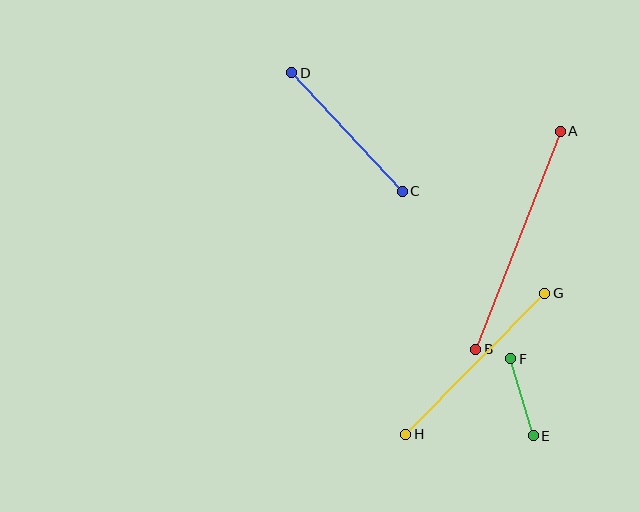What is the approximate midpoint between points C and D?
The midpoint is at approximately (347, 132) pixels.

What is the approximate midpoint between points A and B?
The midpoint is at approximately (518, 240) pixels.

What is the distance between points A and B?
The distance is approximately 234 pixels.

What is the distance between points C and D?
The distance is approximately 162 pixels.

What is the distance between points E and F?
The distance is approximately 81 pixels.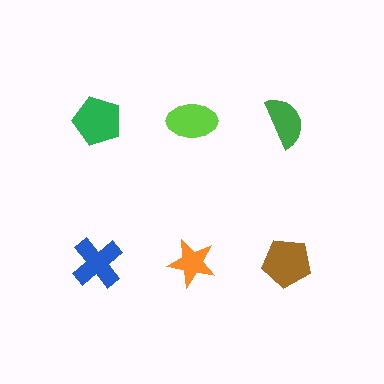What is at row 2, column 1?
A blue cross.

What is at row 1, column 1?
A green pentagon.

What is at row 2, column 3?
A brown pentagon.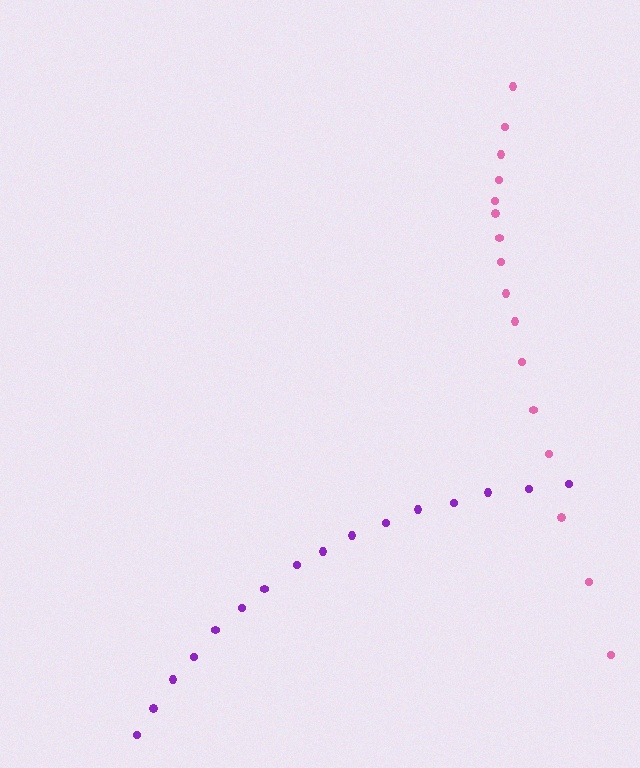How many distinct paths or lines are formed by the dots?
There are 2 distinct paths.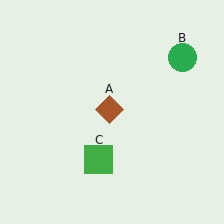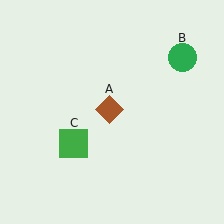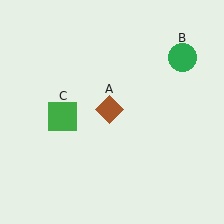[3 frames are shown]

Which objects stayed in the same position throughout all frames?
Brown diamond (object A) and green circle (object B) remained stationary.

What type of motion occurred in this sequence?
The green square (object C) rotated clockwise around the center of the scene.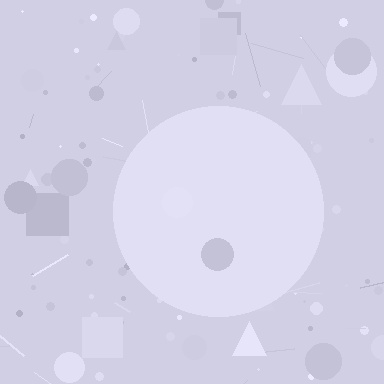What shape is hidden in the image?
A circle is hidden in the image.